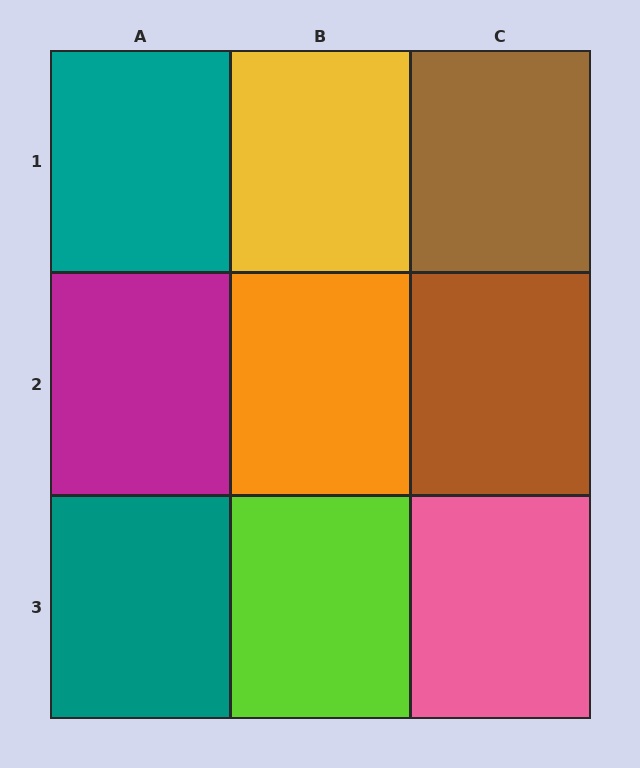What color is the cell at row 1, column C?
Brown.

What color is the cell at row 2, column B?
Orange.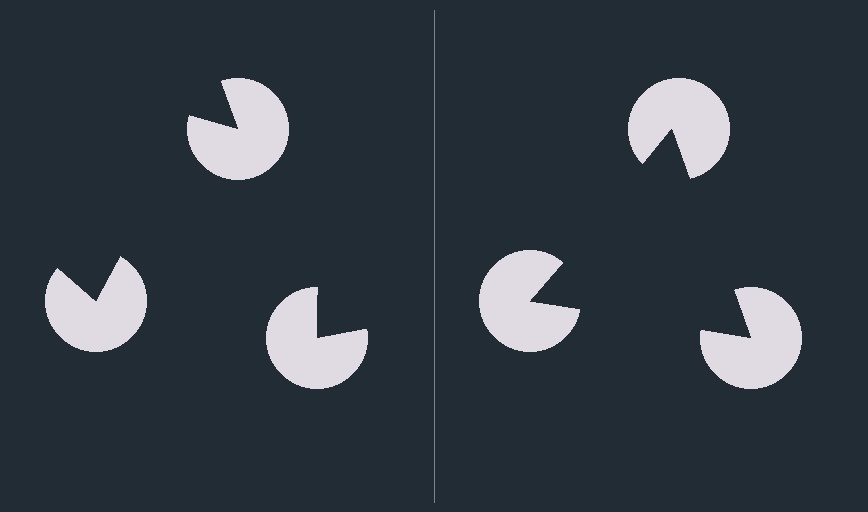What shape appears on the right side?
An illusory triangle.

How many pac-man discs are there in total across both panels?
6 — 3 on each side.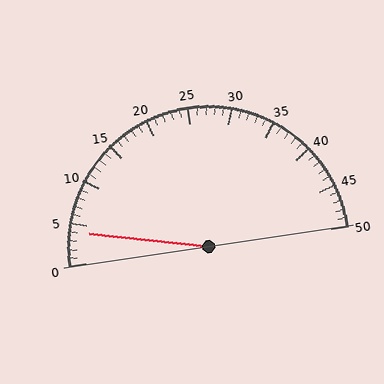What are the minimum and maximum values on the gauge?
The gauge ranges from 0 to 50.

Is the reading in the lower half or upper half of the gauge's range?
The reading is in the lower half of the range (0 to 50).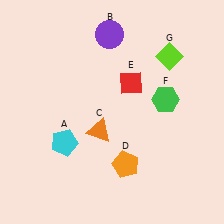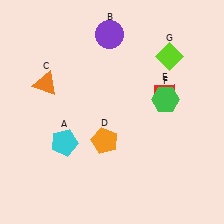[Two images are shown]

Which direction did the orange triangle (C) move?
The orange triangle (C) moved left.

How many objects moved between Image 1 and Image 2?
3 objects moved between the two images.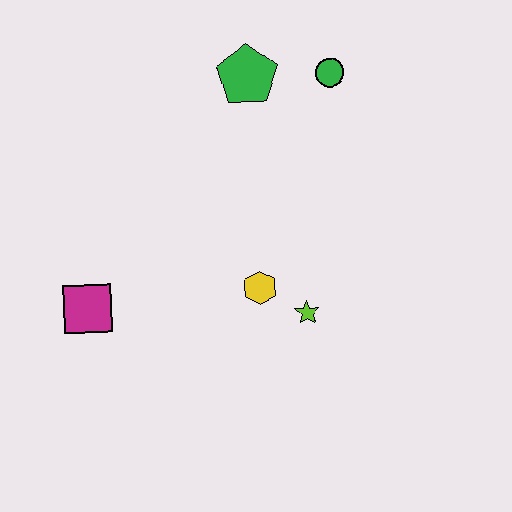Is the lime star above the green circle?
No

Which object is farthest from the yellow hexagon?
The green circle is farthest from the yellow hexagon.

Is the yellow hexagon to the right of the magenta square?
Yes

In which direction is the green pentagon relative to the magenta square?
The green pentagon is above the magenta square.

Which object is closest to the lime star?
The yellow hexagon is closest to the lime star.